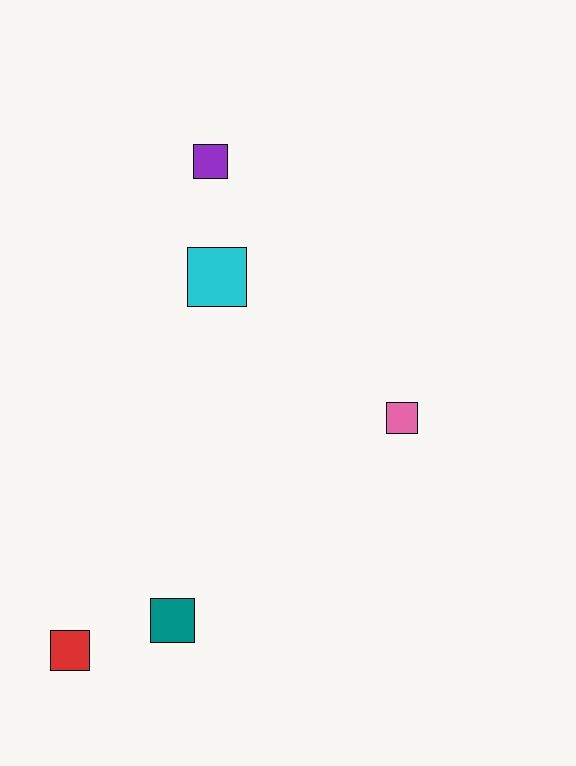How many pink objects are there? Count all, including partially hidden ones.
There is 1 pink object.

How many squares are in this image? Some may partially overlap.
There are 5 squares.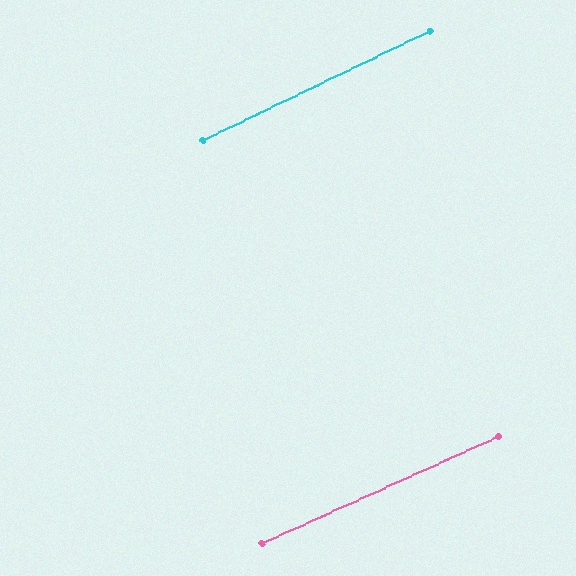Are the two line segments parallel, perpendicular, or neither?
Parallel — their directions differ by only 1.5°.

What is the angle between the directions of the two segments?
Approximately 1 degree.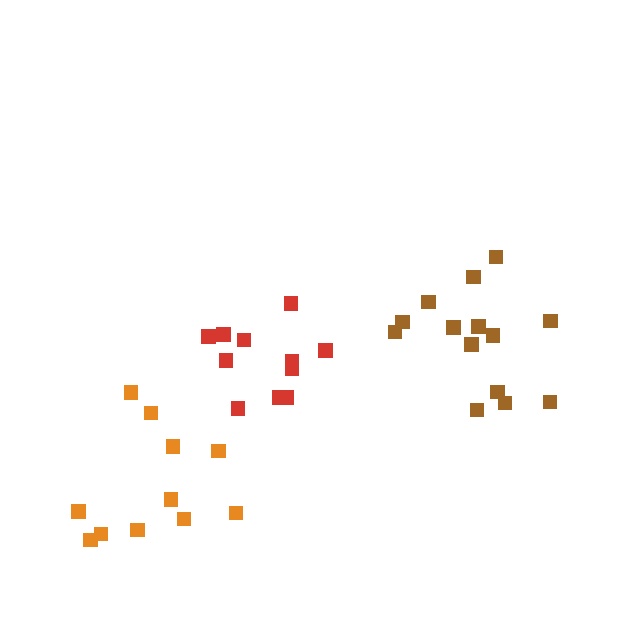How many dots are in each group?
Group 1: 11 dots, Group 2: 11 dots, Group 3: 14 dots (36 total).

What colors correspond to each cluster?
The clusters are colored: red, orange, brown.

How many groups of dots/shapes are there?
There are 3 groups.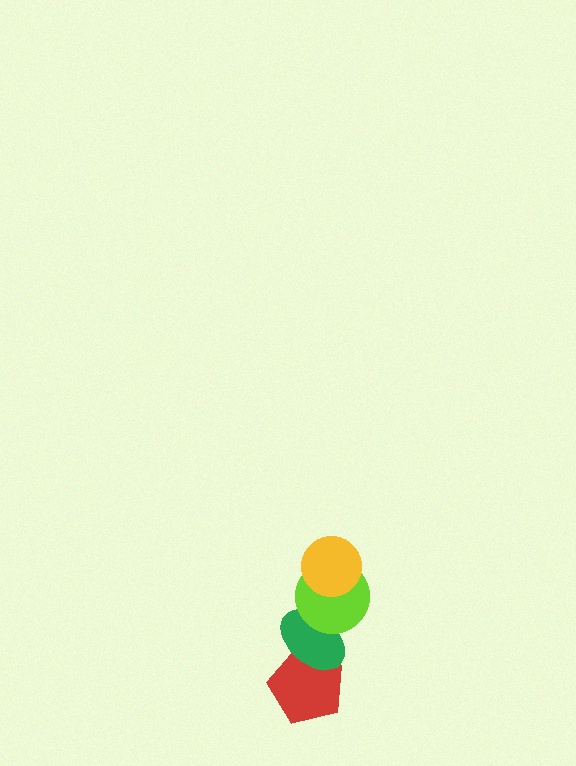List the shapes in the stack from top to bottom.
From top to bottom: the yellow circle, the lime circle, the green ellipse, the red pentagon.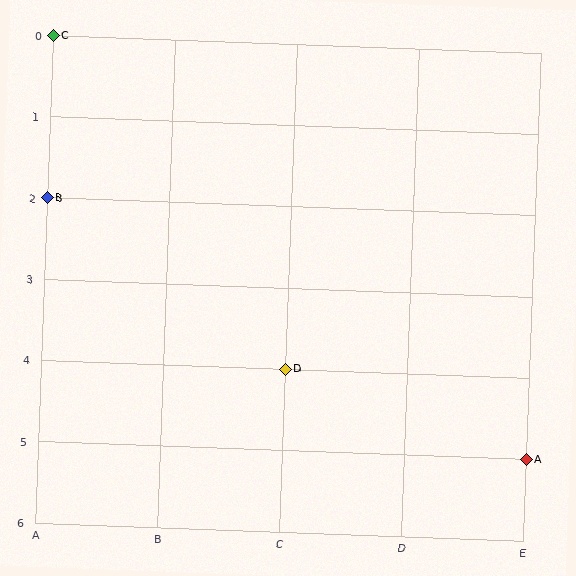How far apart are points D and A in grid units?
Points D and A are 2 columns and 1 row apart (about 2.2 grid units diagonally).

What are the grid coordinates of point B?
Point B is at grid coordinates (A, 2).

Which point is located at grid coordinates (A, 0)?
Point C is at (A, 0).